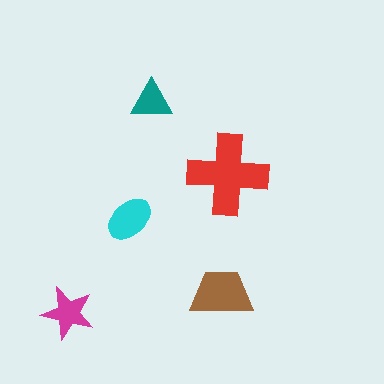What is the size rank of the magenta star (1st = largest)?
4th.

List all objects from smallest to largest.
The teal triangle, the magenta star, the cyan ellipse, the brown trapezoid, the red cross.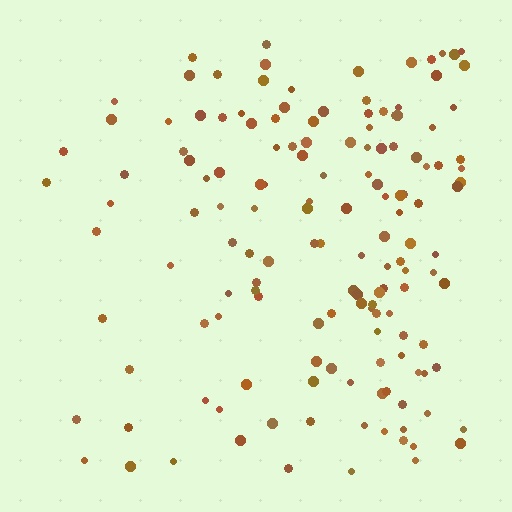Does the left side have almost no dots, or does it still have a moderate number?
Still a moderate number, just noticeably fewer than the right.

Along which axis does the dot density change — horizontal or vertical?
Horizontal.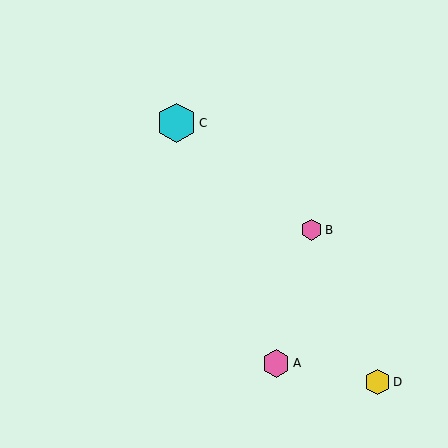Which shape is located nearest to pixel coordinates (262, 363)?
The pink hexagon (labeled A) at (276, 363) is nearest to that location.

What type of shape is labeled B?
Shape B is a pink hexagon.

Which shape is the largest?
The cyan hexagon (labeled C) is the largest.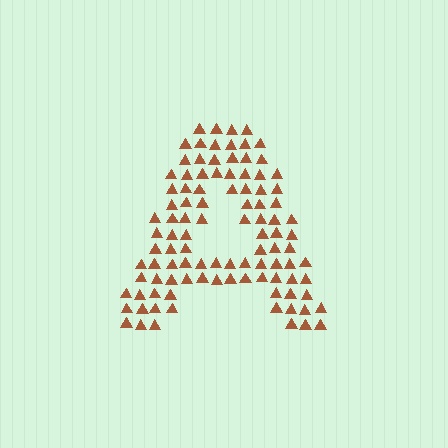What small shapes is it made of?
It is made of small triangles.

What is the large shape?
The large shape is the letter A.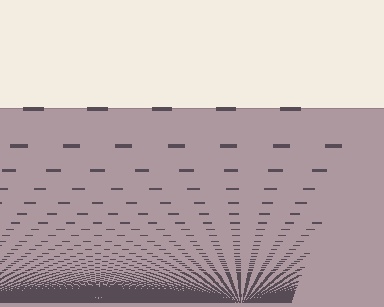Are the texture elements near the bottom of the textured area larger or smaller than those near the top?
Smaller. The gradient is inverted — elements near the bottom are smaller and denser.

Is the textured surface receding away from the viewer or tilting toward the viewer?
The surface appears to tilt toward the viewer. Texture elements get larger and sparser toward the top.